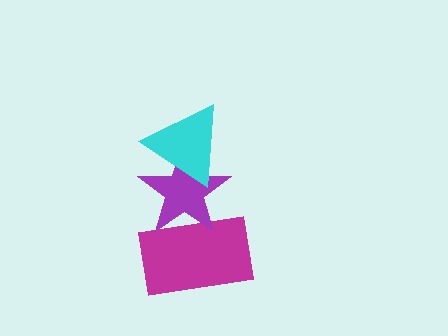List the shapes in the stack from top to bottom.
From top to bottom: the cyan triangle, the purple star, the magenta rectangle.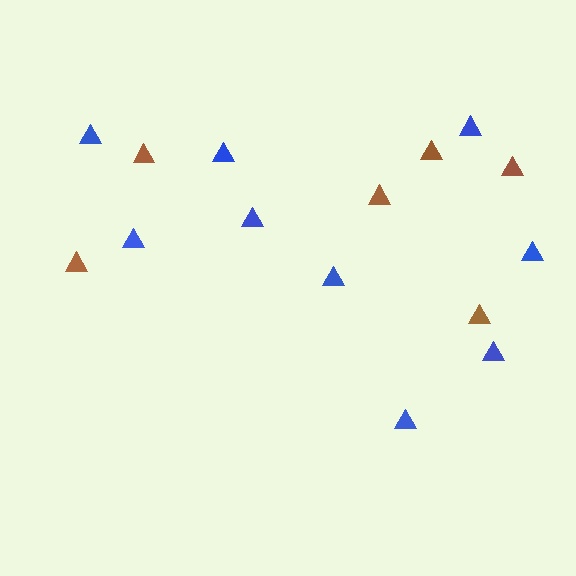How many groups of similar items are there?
There are 2 groups: one group of brown triangles (6) and one group of blue triangles (9).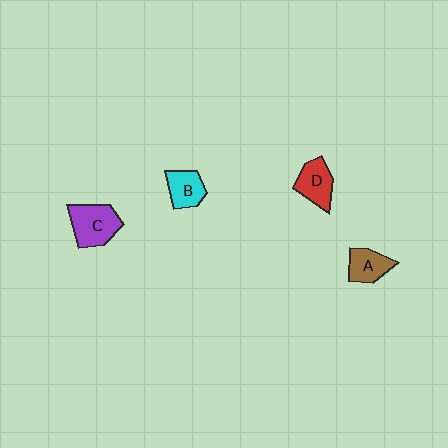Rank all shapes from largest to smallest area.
From largest to smallest: C (purple), D (red), B (cyan), A (brown).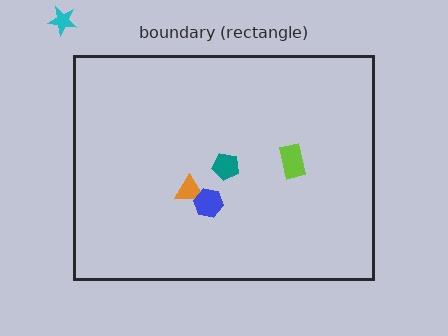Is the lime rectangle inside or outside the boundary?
Inside.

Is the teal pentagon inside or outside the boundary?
Inside.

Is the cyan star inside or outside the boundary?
Outside.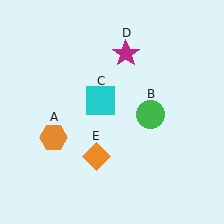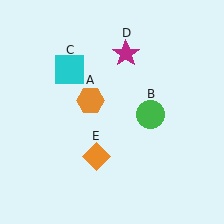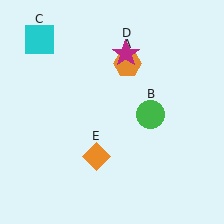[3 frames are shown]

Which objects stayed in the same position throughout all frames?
Green circle (object B) and magenta star (object D) and orange diamond (object E) remained stationary.